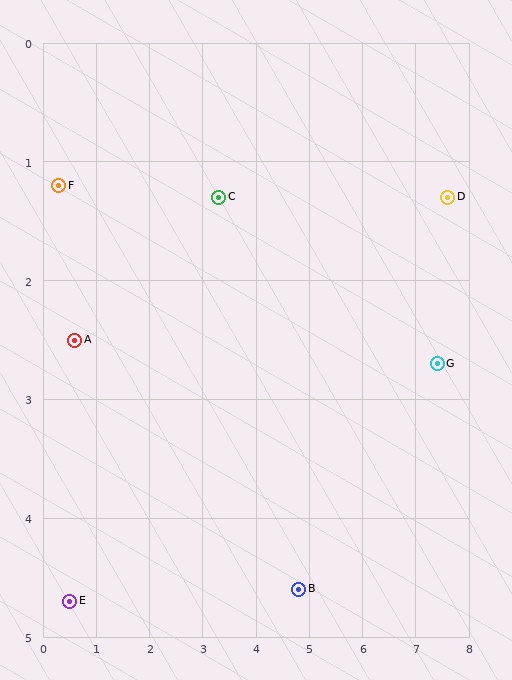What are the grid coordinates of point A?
Point A is at approximately (0.6, 2.5).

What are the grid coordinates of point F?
Point F is at approximately (0.3, 1.2).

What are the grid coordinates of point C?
Point C is at approximately (3.3, 1.3).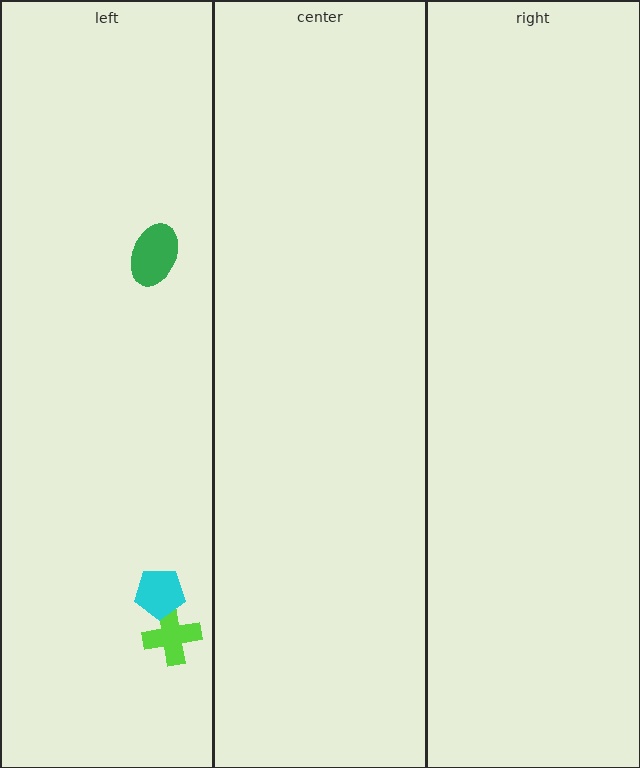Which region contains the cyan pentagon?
The left region.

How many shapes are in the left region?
3.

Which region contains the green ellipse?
The left region.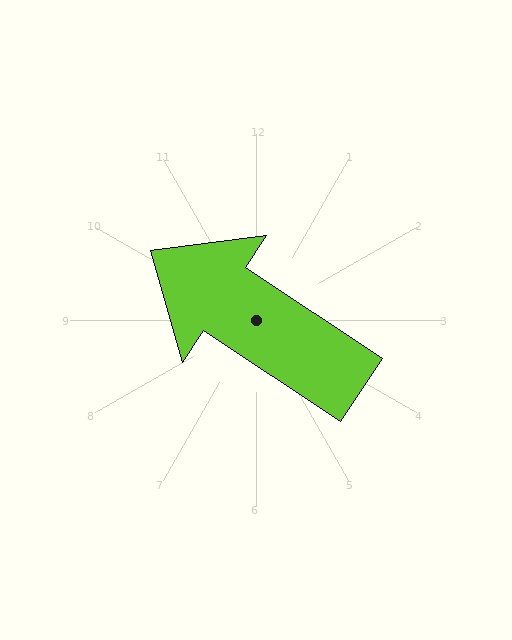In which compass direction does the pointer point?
Northwest.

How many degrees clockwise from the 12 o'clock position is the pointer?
Approximately 304 degrees.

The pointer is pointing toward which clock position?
Roughly 10 o'clock.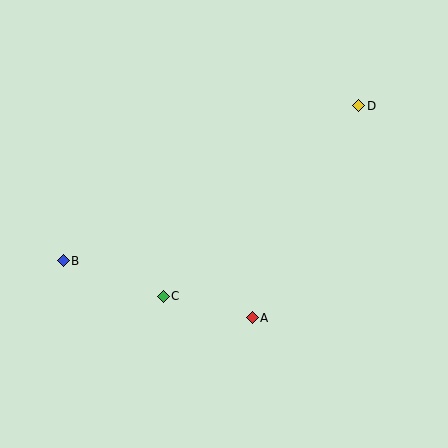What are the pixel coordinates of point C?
Point C is at (163, 296).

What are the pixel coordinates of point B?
Point B is at (63, 261).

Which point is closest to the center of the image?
Point C at (163, 296) is closest to the center.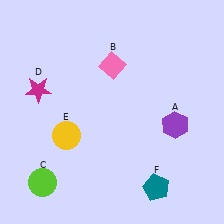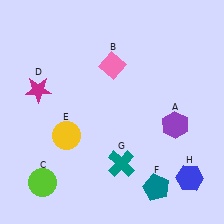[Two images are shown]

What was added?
A teal cross (G), a blue hexagon (H) were added in Image 2.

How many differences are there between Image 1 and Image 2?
There are 2 differences between the two images.